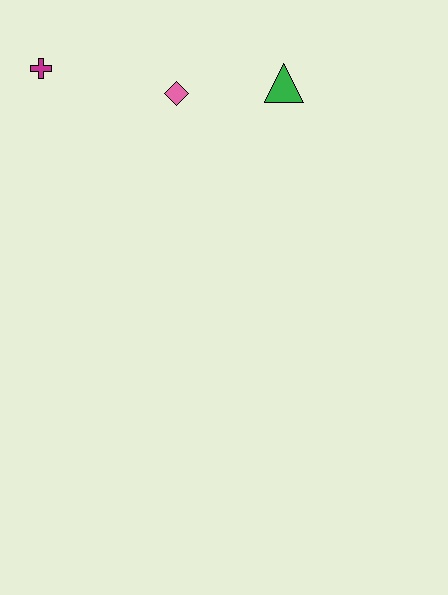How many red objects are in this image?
There are no red objects.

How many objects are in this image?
There are 3 objects.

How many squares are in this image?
There are no squares.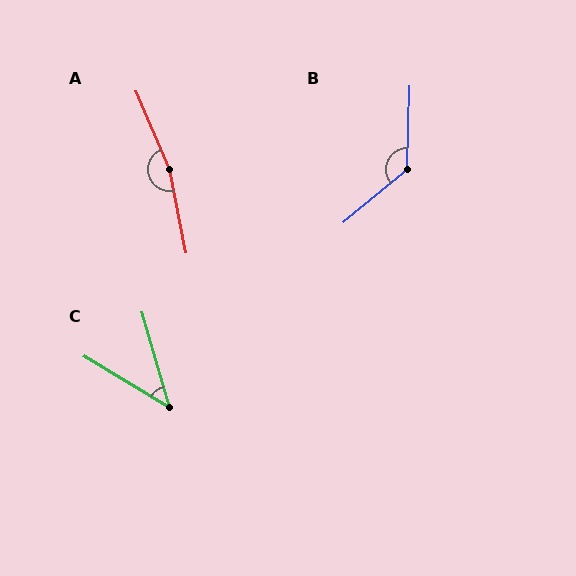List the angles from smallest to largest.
C (43°), B (131°), A (168°).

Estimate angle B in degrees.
Approximately 131 degrees.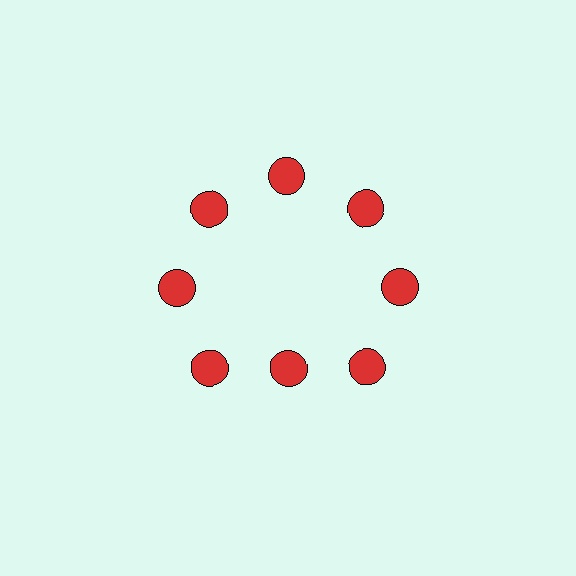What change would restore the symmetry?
The symmetry would be restored by moving it outward, back onto the ring so that all 8 circles sit at equal angles and equal distance from the center.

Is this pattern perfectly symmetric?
No. The 8 red circles are arranged in a ring, but one element near the 6 o'clock position is pulled inward toward the center, breaking the 8-fold rotational symmetry.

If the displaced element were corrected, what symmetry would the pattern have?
It would have 8-fold rotational symmetry — the pattern would map onto itself every 45 degrees.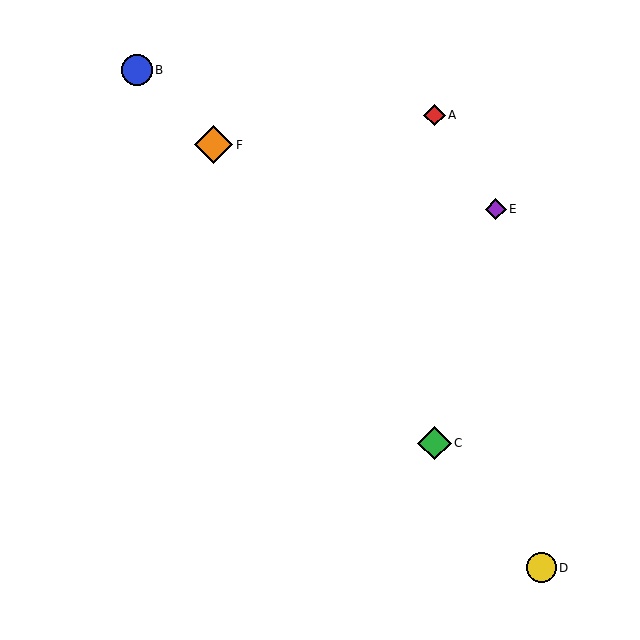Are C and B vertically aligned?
No, C is at x≈435 and B is at x≈137.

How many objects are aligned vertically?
2 objects (A, C) are aligned vertically.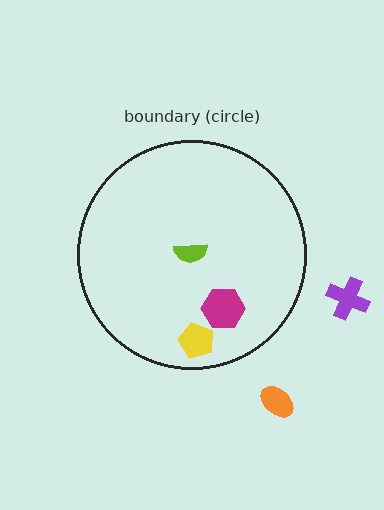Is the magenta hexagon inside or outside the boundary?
Inside.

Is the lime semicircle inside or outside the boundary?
Inside.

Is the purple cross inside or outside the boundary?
Outside.